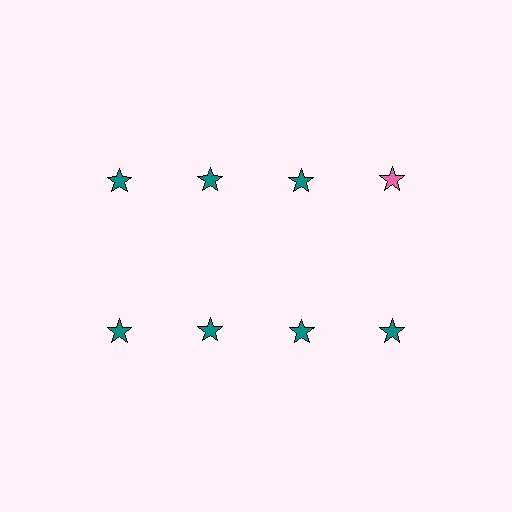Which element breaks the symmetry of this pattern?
The pink star in the top row, second from right column breaks the symmetry. All other shapes are teal stars.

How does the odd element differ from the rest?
It has a different color: pink instead of teal.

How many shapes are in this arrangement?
There are 8 shapes arranged in a grid pattern.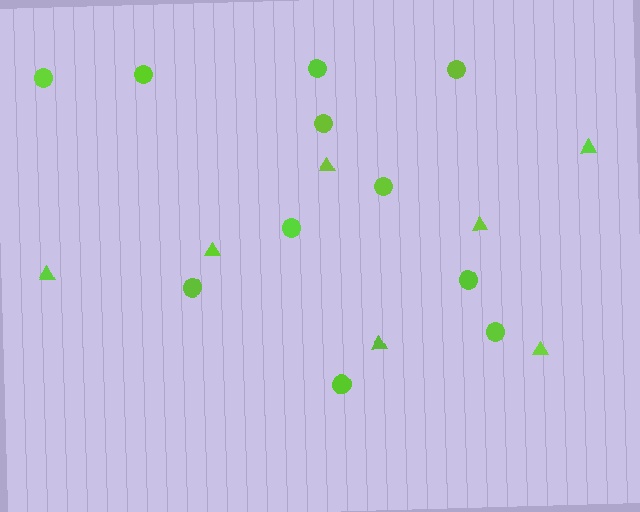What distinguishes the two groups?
There are 2 groups: one group of circles (11) and one group of triangles (7).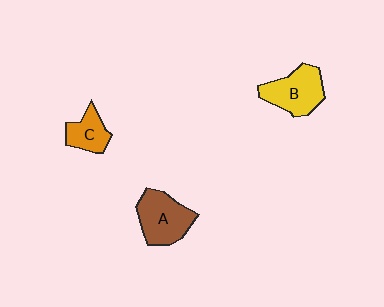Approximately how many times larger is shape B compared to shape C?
Approximately 1.6 times.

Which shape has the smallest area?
Shape C (orange).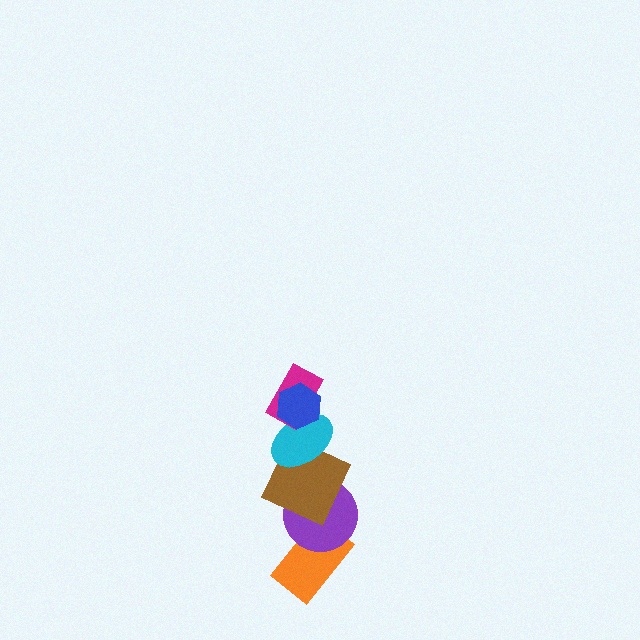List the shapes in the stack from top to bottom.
From top to bottom: the blue hexagon, the magenta rectangle, the cyan ellipse, the brown square, the purple circle, the orange rectangle.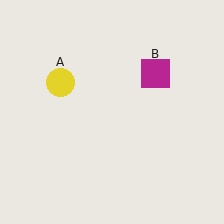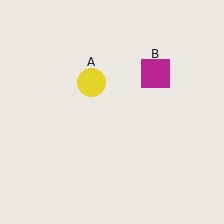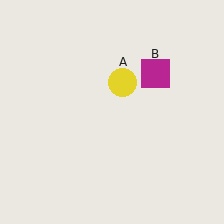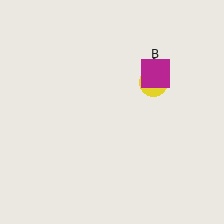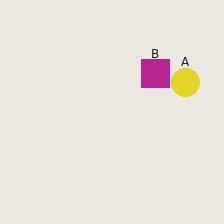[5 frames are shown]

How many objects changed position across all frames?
1 object changed position: yellow circle (object A).